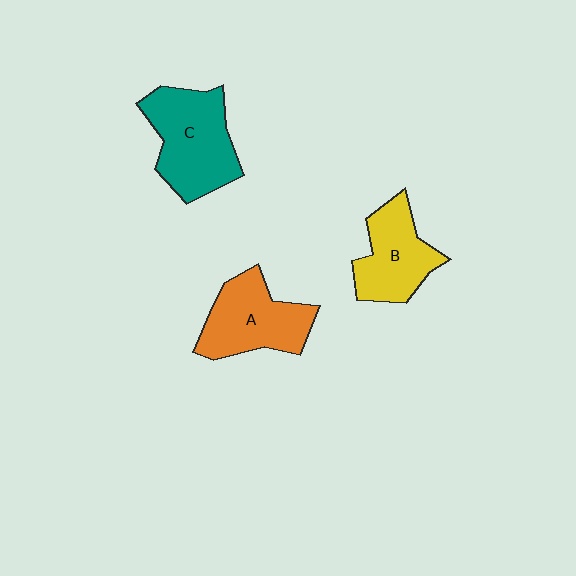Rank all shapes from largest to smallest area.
From largest to smallest: C (teal), A (orange), B (yellow).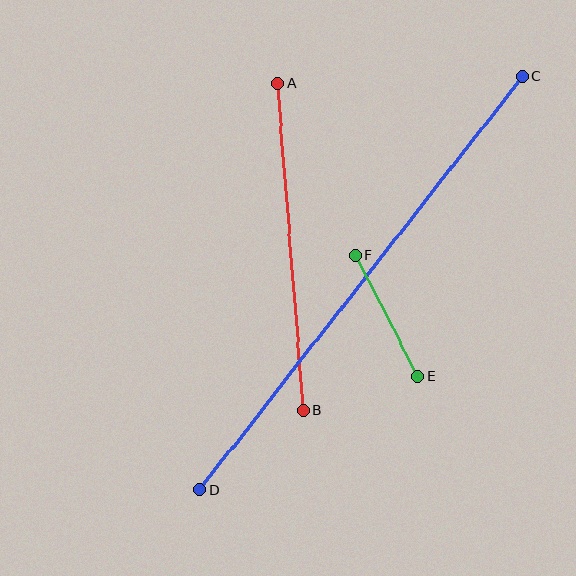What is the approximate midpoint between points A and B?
The midpoint is at approximately (290, 247) pixels.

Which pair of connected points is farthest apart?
Points C and D are farthest apart.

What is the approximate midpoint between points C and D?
The midpoint is at approximately (361, 283) pixels.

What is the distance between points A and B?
The distance is approximately 328 pixels.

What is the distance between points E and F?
The distance is approximately 137 pixels.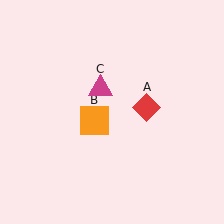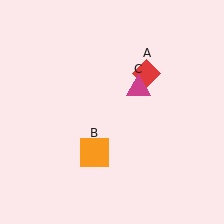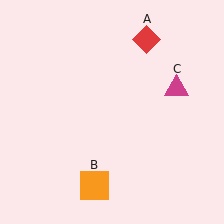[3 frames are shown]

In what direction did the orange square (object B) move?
The orange square (object B) moved down.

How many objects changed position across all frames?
3 objects changed position: red diamond (object A), orange square (object B), magenta triangle (object C).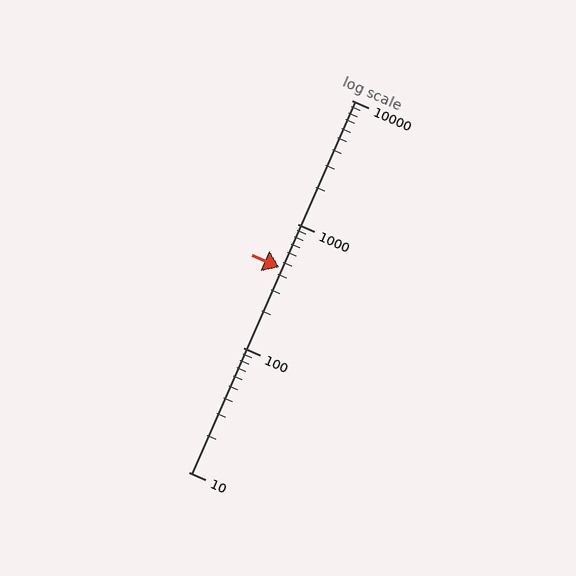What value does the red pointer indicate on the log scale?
The pointer indicates approximately 450.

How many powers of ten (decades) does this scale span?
The scale spans 3 decades, from 10 to 10000.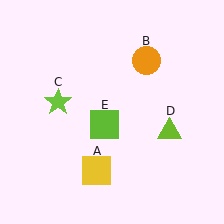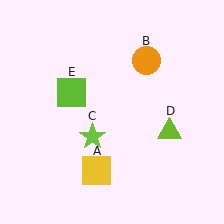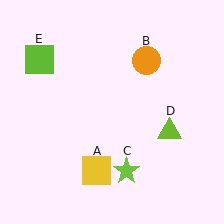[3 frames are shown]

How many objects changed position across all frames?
2 objects changed position: lime star (object C), lime square (object E).